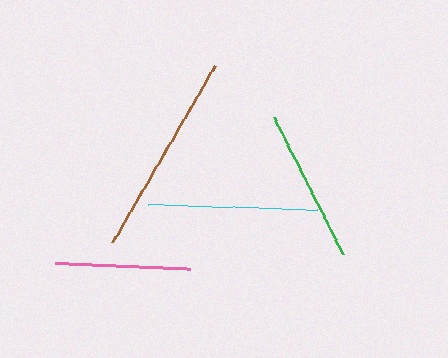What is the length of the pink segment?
The pink segment is approximately 135 pixels long.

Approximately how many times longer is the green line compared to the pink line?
The green line is approximately 1.1 times the length of the pink line.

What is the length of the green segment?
The green segment is approximately 154 pixels long.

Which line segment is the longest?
The brown line is the longest at approximately 205 pixels.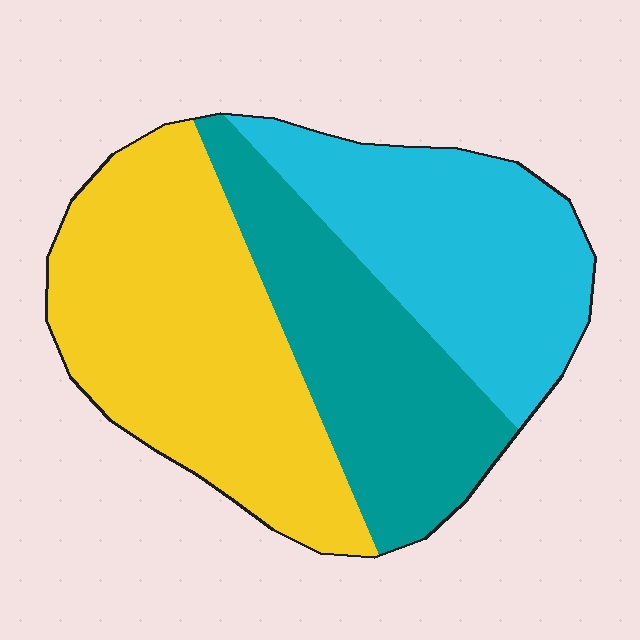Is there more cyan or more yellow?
Yellow.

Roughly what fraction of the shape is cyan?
Cyan takes up about one third (1/3) of the shape.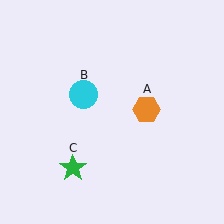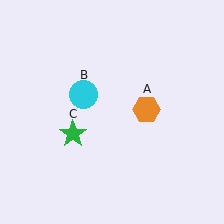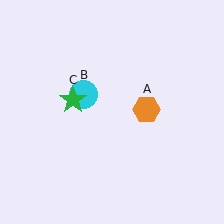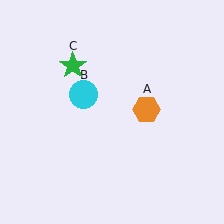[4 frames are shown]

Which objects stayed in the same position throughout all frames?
Orange hexagon (object A) and cyan circle (object B) remained stationary.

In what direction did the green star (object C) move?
The green star (object C) moved up.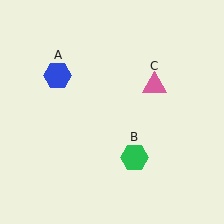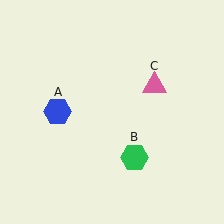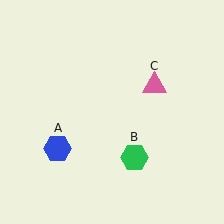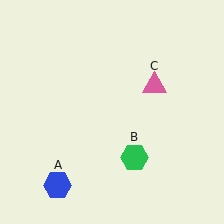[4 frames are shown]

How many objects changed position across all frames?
1 object changed position: blue hexagon (object A).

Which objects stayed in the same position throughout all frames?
Green hexagon (object B) and pink triangle (object C) remained stationary.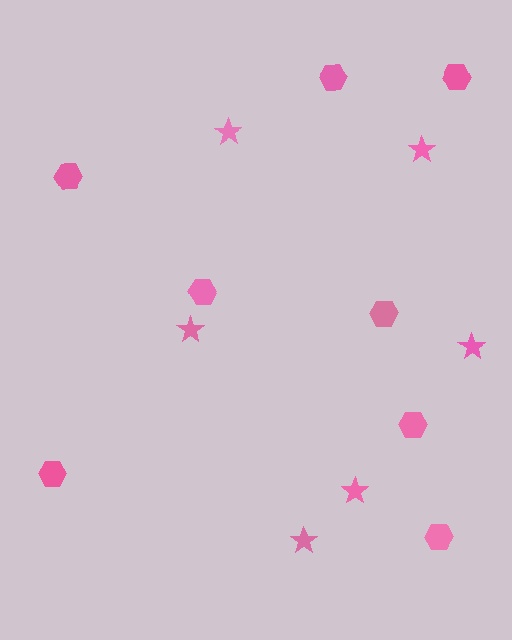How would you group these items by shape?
There are 2 groups: one group of hexagons (8) and one group of stars (6).